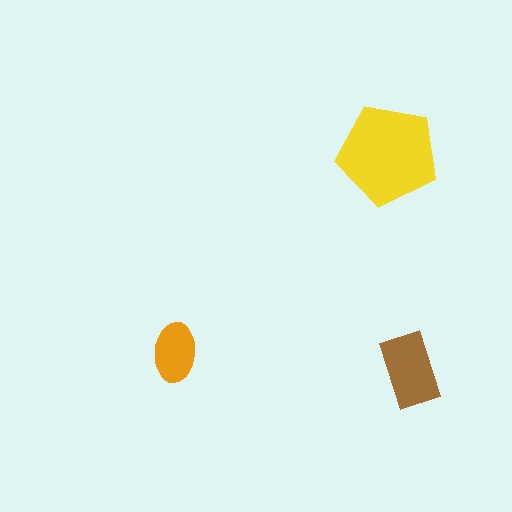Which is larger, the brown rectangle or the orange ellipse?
The brown rectangle.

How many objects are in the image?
There are 3 objects in the image.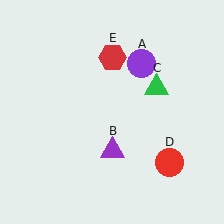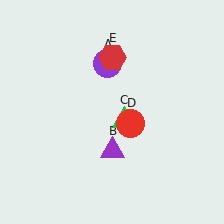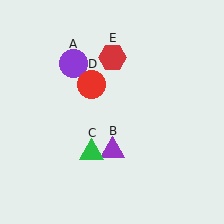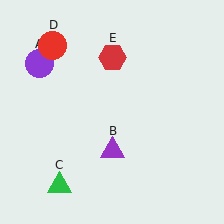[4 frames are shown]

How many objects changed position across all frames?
3 objects changed position: purple circle (object A), green triangle (object C), red circle (object D).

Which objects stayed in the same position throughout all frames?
Purple triangle (object B) and red hexagon (object E) remained stationary.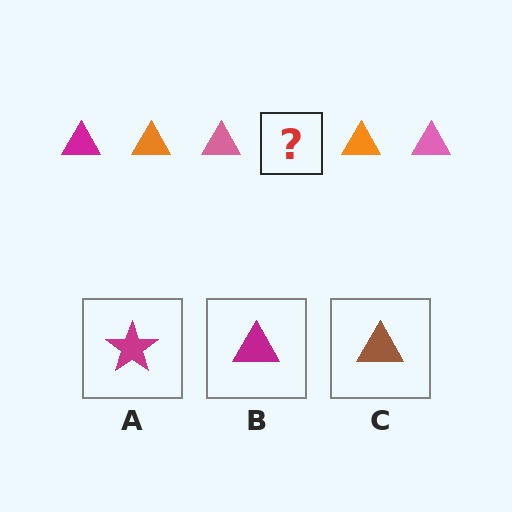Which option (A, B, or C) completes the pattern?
B.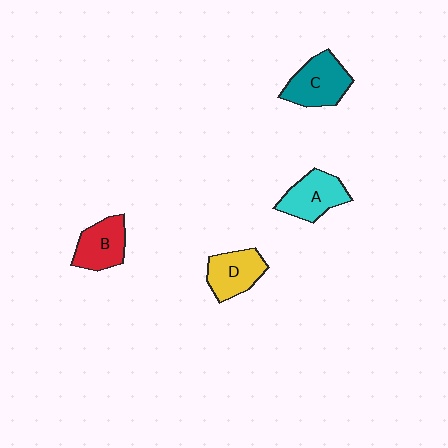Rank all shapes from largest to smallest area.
From largest to smallest: C (teal), A (cyan), D (yellow), B (red).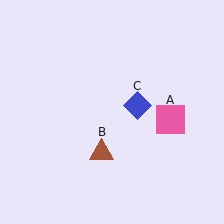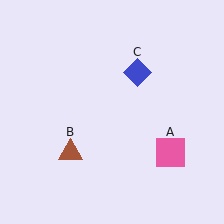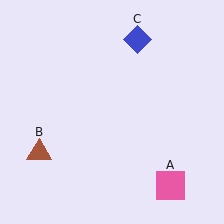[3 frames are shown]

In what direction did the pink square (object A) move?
The pink square (object A) moved down.